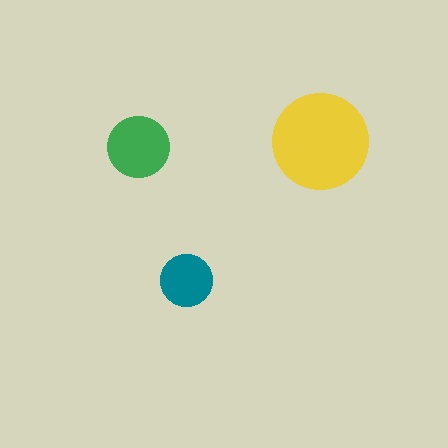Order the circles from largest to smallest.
the yellow one, the green one, the teal one.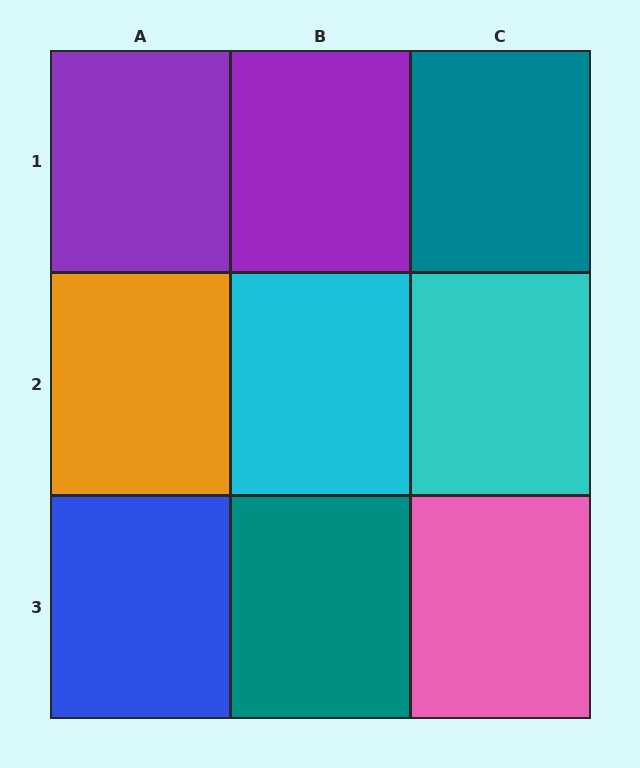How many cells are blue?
1 cell is blue.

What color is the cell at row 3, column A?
Blue.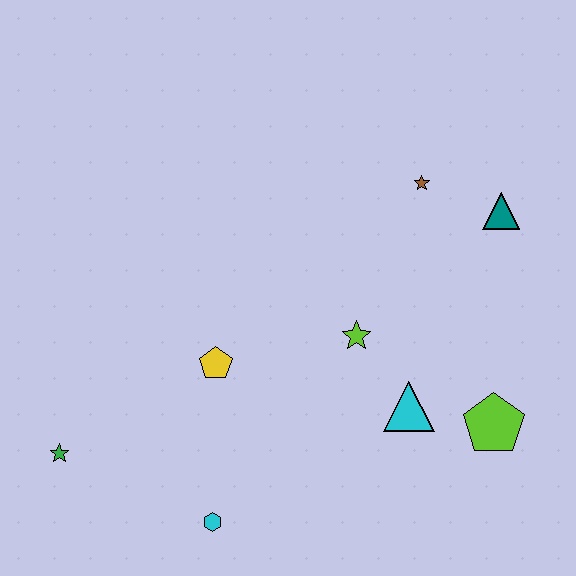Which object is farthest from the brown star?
The green star is farthest from the brown star.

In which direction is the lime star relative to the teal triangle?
The lime star is to the left of the teal triangle.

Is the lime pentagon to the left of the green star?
No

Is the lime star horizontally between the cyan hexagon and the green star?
No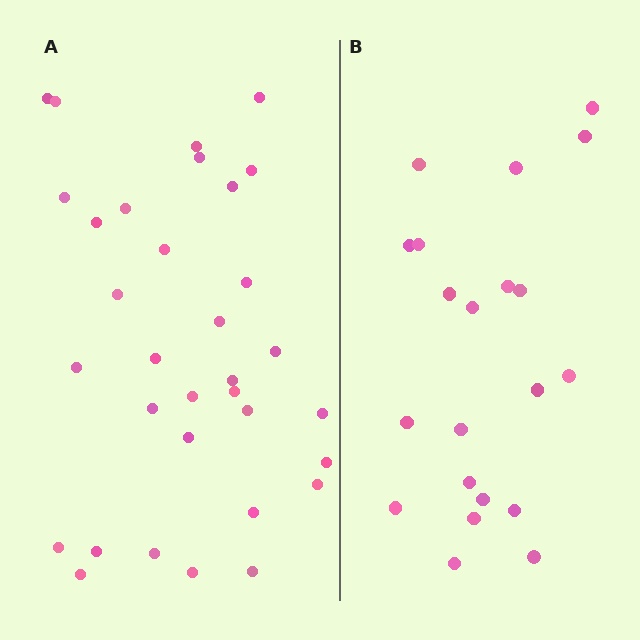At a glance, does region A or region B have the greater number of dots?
Region A (the left region) has more dots.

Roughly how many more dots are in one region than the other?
Region A has roughly 12 or so more dots than region B.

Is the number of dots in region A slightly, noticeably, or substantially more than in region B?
Region A has substantially more. The ratio is roughly 1.6 to 1.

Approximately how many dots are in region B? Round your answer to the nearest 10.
About 20 dots. (The exact count is 21, which rounds to 20.)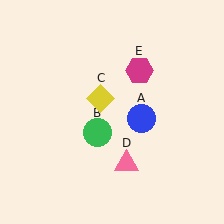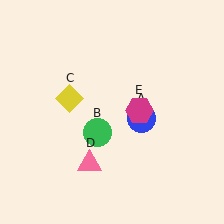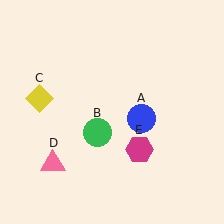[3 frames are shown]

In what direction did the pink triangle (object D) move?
The pink triangle (object D) moved left.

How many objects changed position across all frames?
3 objects changed position: yellow diamond (object C), pink triangle (object D), magenta hexagon (object E).